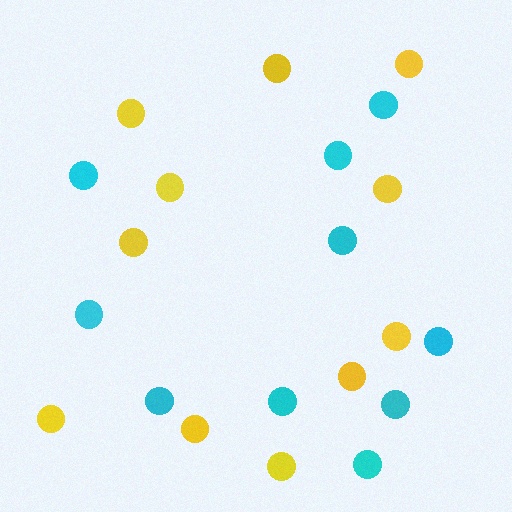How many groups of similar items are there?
There are 2 groups: one group of yellow circles (11) and one group of cyan circles (10).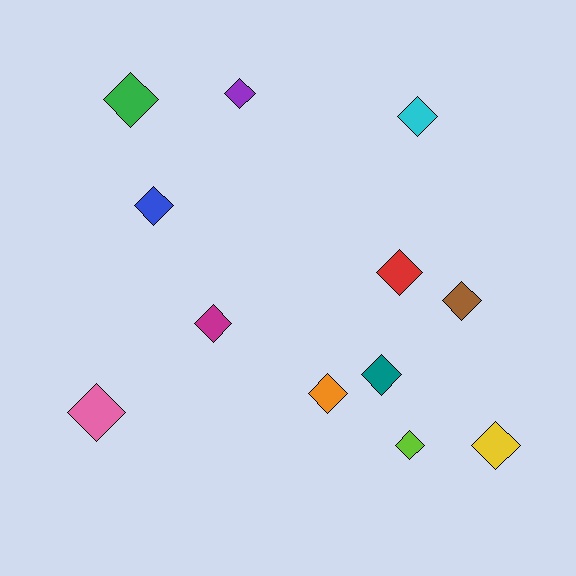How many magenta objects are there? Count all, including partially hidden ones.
There is 1 magenta object.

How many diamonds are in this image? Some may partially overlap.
There are 12 diamonds.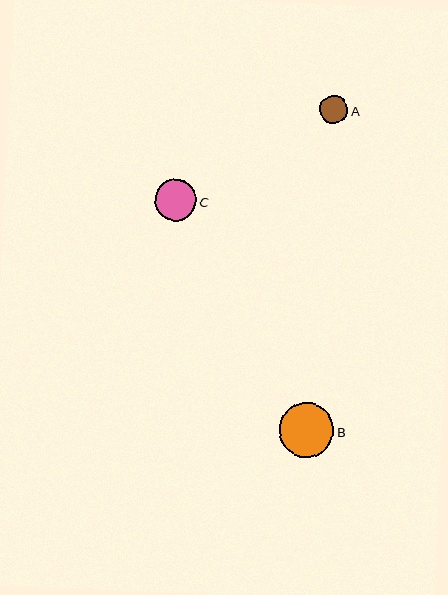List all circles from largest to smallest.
From largest to smallest: B, C, A.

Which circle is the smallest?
Circle A is the smallest with a size of approximately 28 pixels.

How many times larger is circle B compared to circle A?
Circle B is approximately 2.0 times the size of circle A.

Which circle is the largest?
Circle B is the largest with a size of approximately 55 pixels.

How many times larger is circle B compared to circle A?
Circle B is approximately 2.0 times the size of circle A.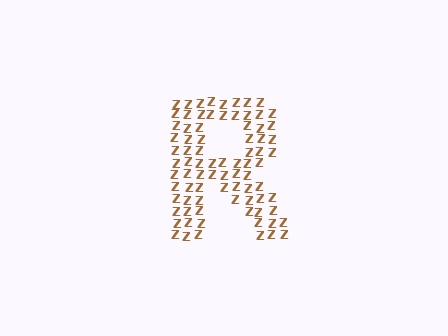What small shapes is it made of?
It is made of small letter Z's.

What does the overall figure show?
The overall figure shows the letter R.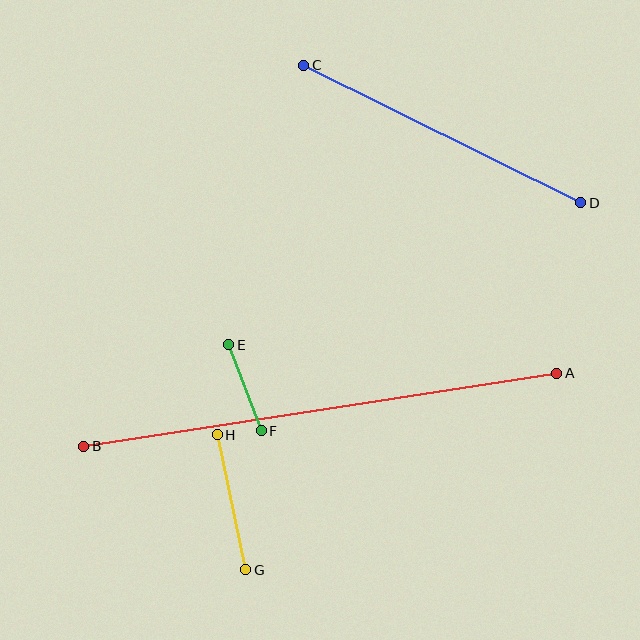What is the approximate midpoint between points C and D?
The midpoint is at approximately (442, 134) pixels.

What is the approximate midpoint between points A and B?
The midpoint is at approximately (320, 410) pixels.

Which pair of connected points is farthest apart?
Points A and B are farthest apart.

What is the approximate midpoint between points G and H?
The midpoint is at approximately (232, 502) pixels.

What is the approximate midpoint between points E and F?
The midpoint is at approximately (245, 388) pixels.